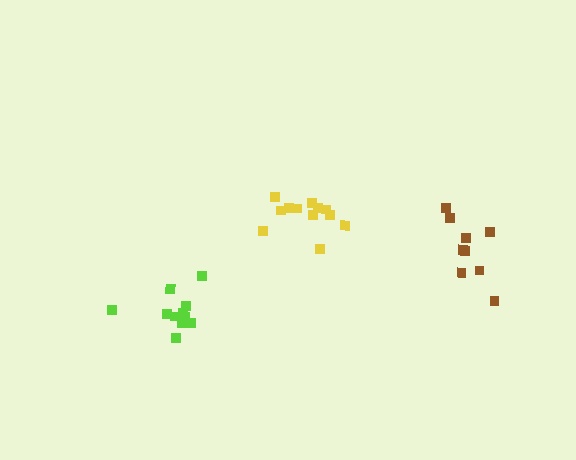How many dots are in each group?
Group 1: 11 dots, Group 2: 9 dots, Group 3: 12 dots (32 total).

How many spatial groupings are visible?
There are 3 spatial groupings.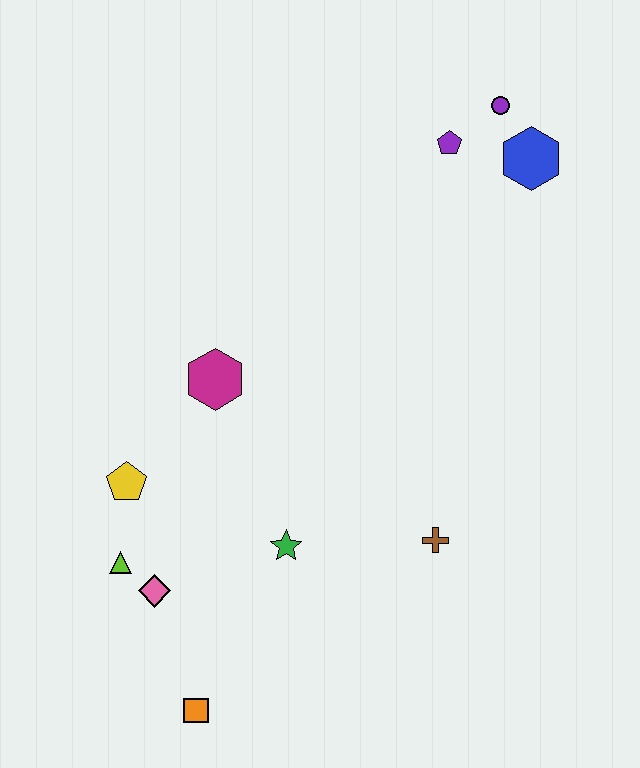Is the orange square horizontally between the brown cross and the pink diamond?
Yes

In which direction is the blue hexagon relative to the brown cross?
The blue hexagon is above the brown cross.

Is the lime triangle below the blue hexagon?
Yes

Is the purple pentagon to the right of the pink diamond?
Yes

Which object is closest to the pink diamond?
The lime triangle is closest to the pink diamond.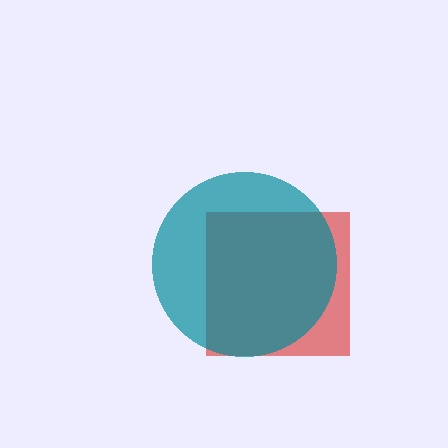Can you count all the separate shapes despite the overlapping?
Yes, there are 2 separate shapes.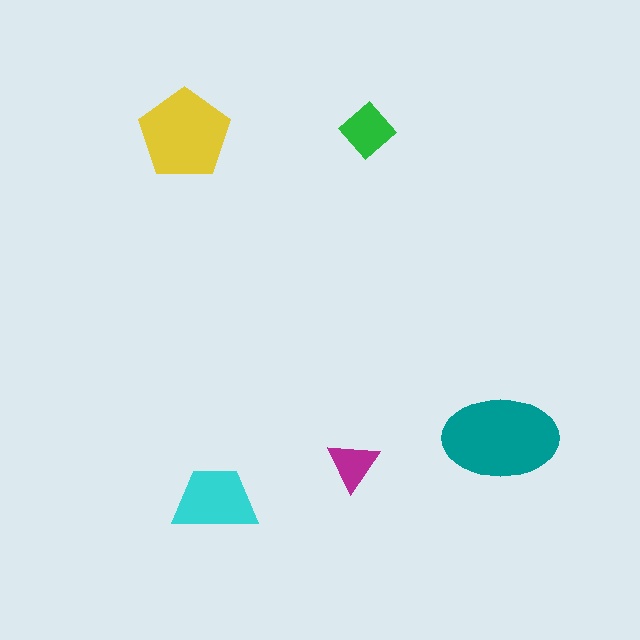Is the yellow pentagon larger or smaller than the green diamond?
Larger.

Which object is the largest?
The teal ellipse.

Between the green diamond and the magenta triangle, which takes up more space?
The green diamond.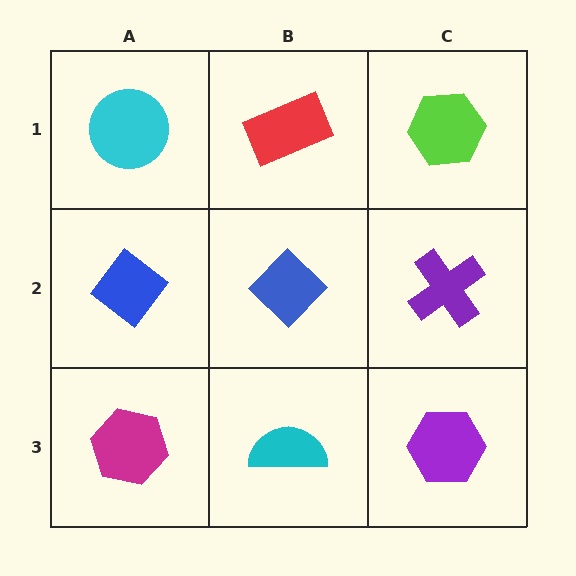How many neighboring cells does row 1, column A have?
2.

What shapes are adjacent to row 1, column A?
A blue diamond (row 2, column A), a red rectangle (row 1, column B).